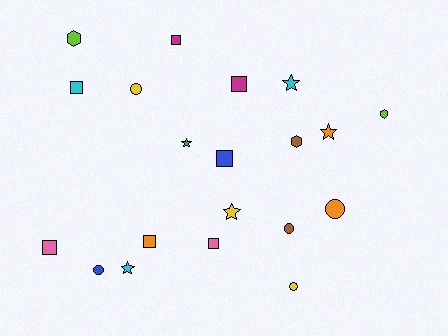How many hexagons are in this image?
There are 3 hexagons.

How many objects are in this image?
There are 20 objects.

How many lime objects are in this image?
There are 2 lime objects.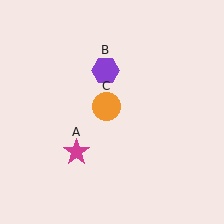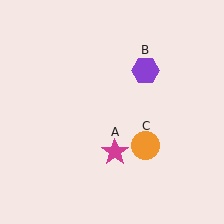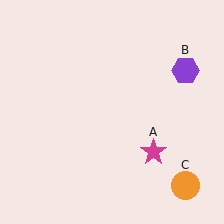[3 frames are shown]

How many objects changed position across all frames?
3 objects changed position: magenta star (object A), purple hexagon (object B), orange circle (object C).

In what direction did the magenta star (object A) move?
The magenta star (object A) moved right.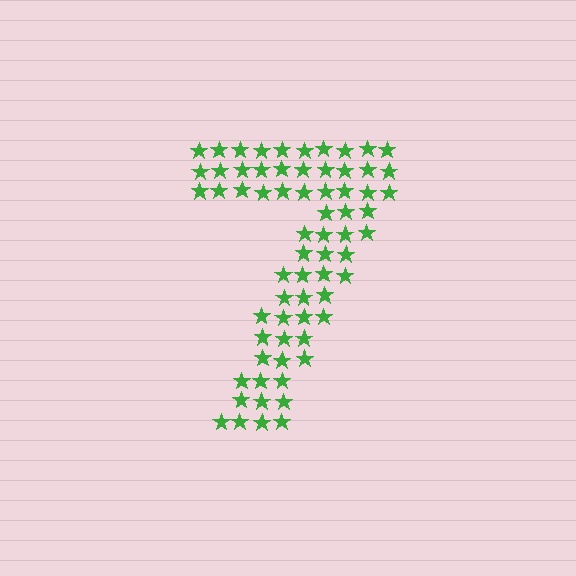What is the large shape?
The large shape is the digit 7.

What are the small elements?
The small elements are stars.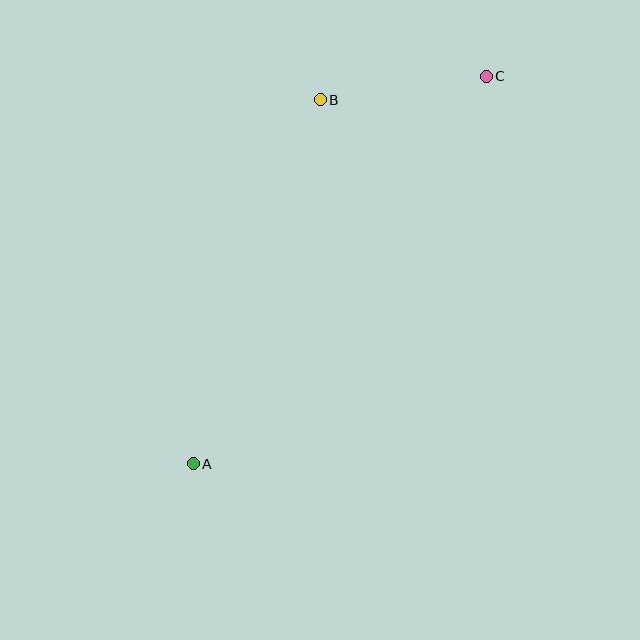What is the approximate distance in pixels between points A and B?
The distance between A and B is approximately 385 pixels.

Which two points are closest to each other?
Points B and C are closest to each other.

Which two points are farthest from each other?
Points A and C are farthest from each other.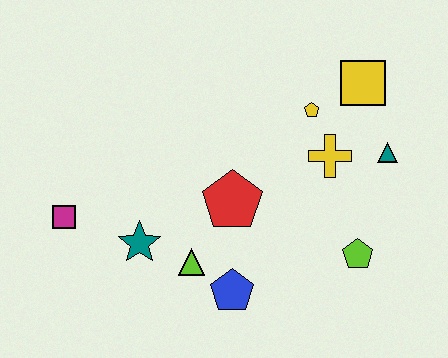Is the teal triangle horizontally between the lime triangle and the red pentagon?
No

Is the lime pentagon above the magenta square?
No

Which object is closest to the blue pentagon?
The lime triangle is closest to the blue pentagon.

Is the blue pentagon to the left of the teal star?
No